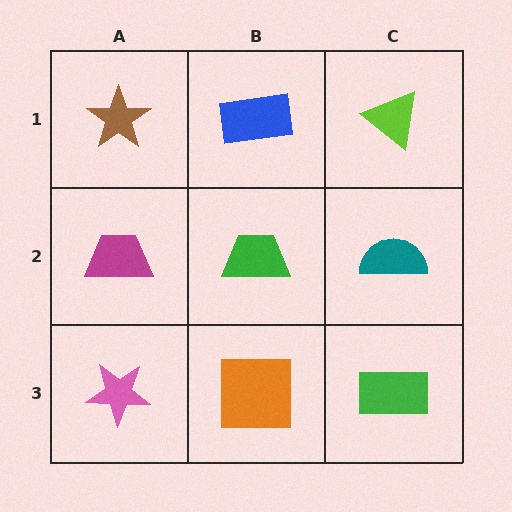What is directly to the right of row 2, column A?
A green trapezoid.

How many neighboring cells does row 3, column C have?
2.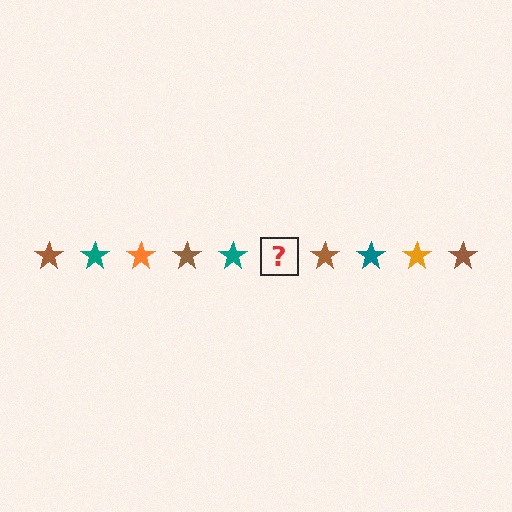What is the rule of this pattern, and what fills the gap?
The rule is that the pattern cycles through brown, teal, orange stars. The gap should be filled with an orange star.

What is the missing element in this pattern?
The missing element is an orange star.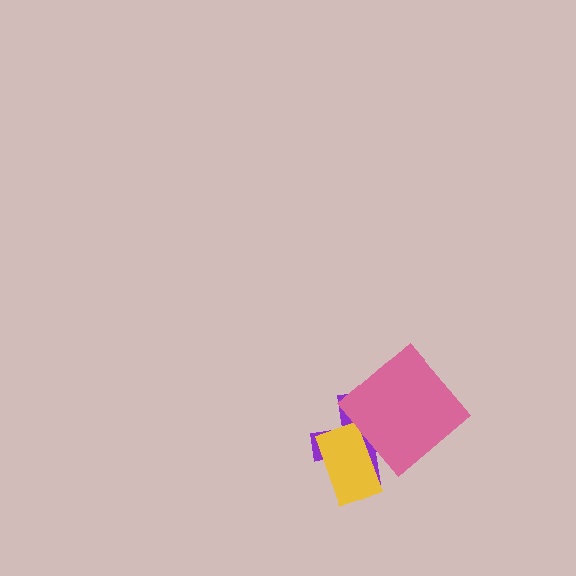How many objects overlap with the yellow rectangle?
1 object overlaps with the yellow rectangle.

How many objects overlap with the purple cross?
2 objects overlap with the purple cross.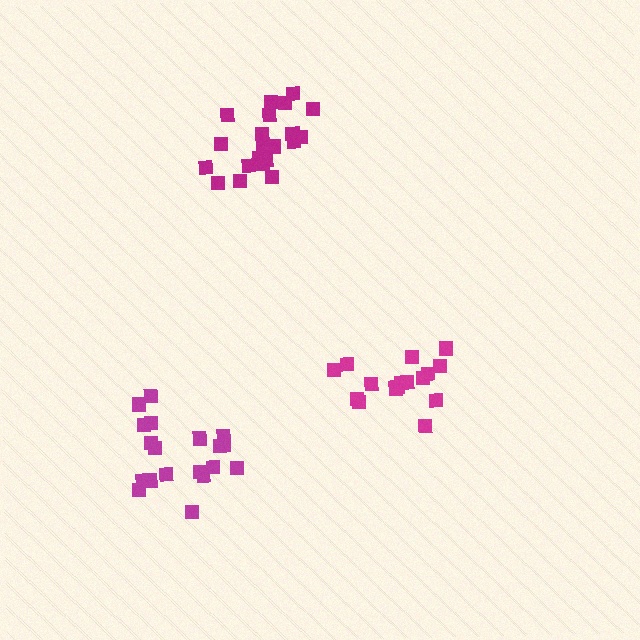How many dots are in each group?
Group 1: 19 dots, Group 2: 21 dots, Group 3: 16 dots (56 total).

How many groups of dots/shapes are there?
There are 3 groups.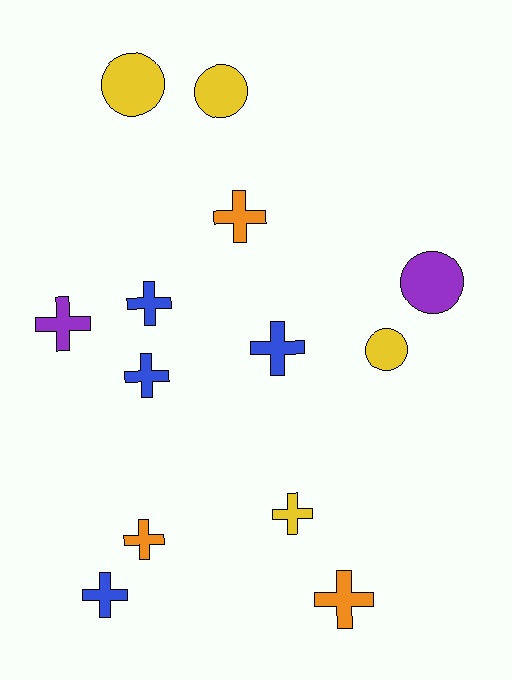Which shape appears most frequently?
Cross, with 9 objects.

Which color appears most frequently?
Yellow, with 4 objects.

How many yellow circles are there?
There are 3 yellow circles.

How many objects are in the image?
There are 13 objects.